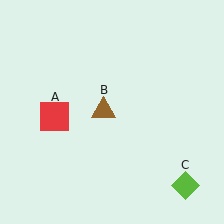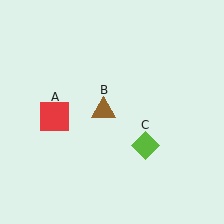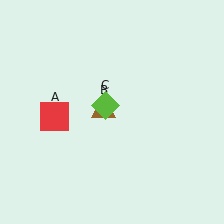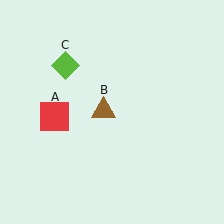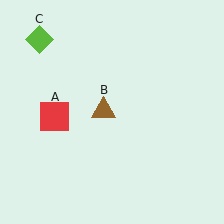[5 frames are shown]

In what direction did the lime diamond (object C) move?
The lime diamond (object C) moved up and to the left.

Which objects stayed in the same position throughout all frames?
Red square (object A) and brown triangle (object B) remained stationary.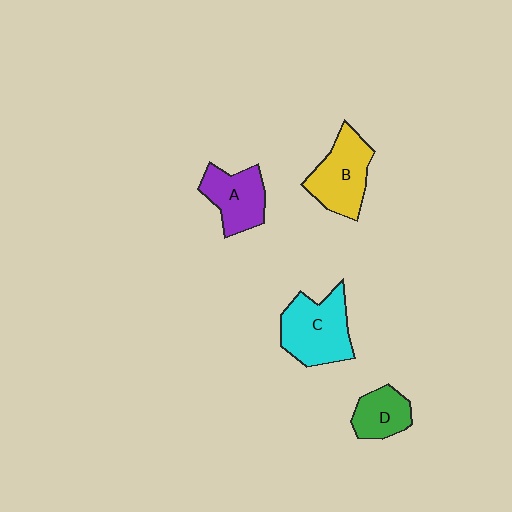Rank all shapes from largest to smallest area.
From largest to smallest: C (cyan), B (yellow), A (purple), D (green).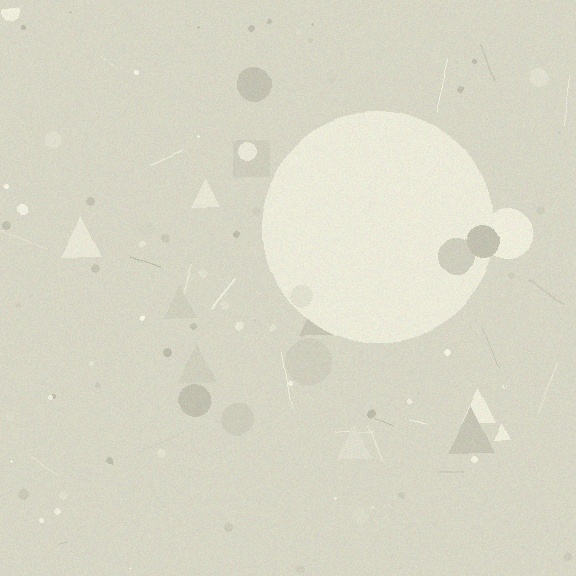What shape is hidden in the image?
A circle is hidden in the image.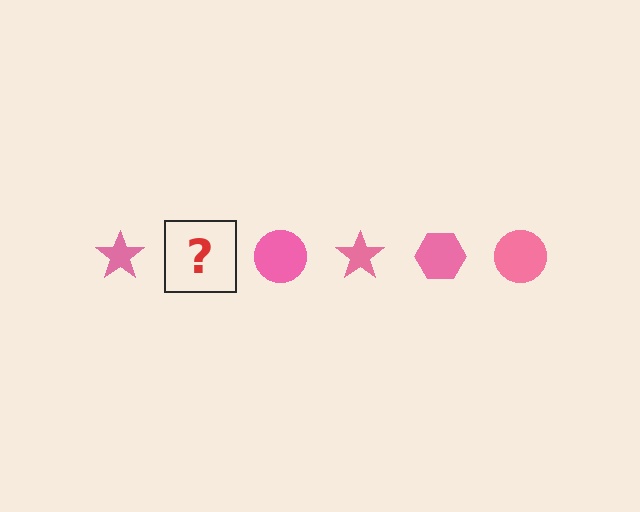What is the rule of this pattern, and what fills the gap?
The rule is that the pattern cycles through star, hexagon, circle shapes in pink. The gap should be filled with a pink hexagon.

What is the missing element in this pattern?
The missing element is a pink hexagon.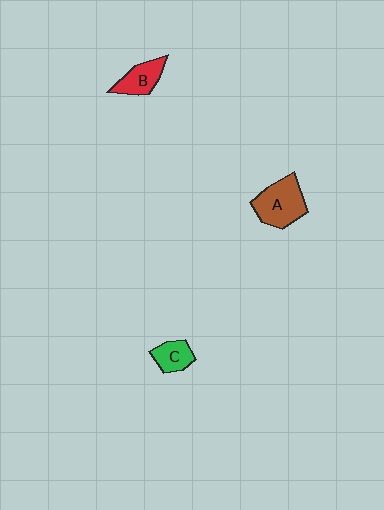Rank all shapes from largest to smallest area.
From largest to smallest: A (brown), B (red), C (green).